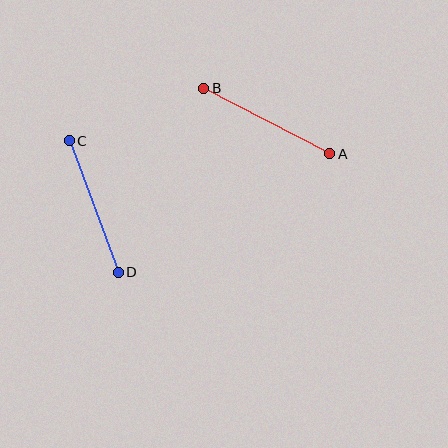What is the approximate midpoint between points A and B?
The midpoint is at approximately (267, 121) pixels.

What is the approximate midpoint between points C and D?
The midpoint is at approximately (94, 207) pixels.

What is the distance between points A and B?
The distance is approximately 142 pixels.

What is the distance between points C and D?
The distance is approximately 140 pixels.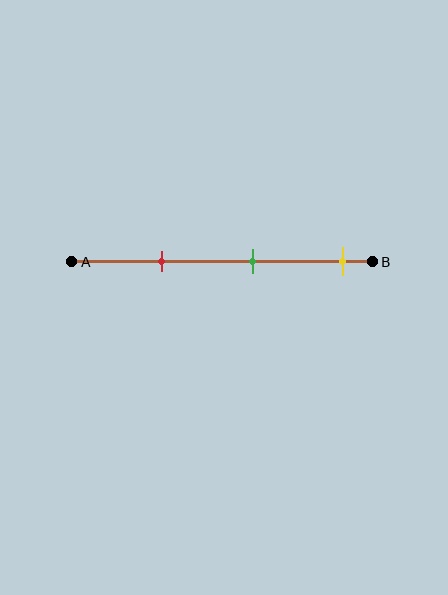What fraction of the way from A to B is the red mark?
The red mark is approximately 30% (0.3) of the way from A to B.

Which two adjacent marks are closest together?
The red and green marks are the closest adjacent pair.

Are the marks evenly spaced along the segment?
Yes, the marks are approximately evenly spaced.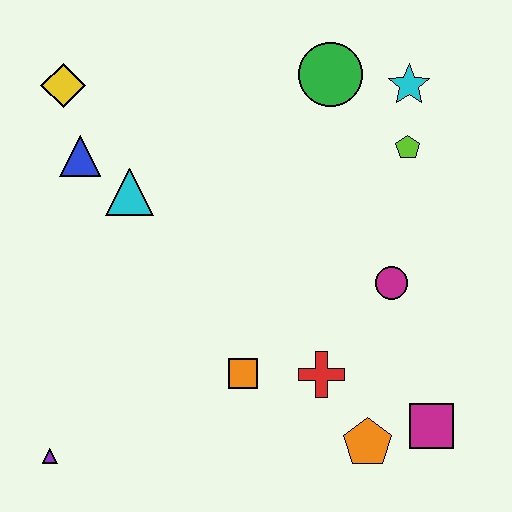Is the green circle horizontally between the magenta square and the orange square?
Yes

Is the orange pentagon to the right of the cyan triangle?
Yes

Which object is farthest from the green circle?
The purple triangle is farthest from the green circle.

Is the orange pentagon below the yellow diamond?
Yes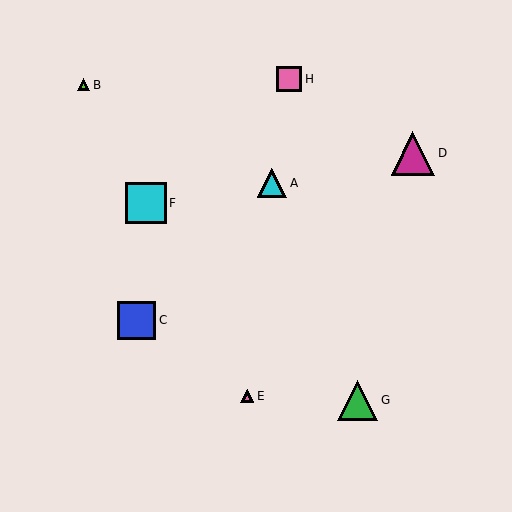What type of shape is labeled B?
Shape B is a lime triangle.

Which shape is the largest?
The magenta triangle (labeled D) is the largest.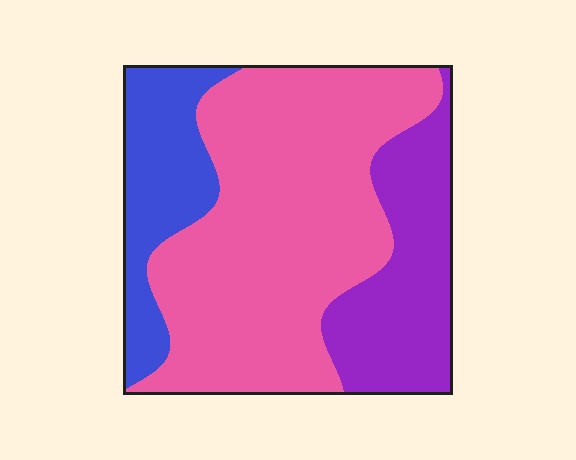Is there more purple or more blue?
Purple.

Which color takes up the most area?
Pink, at roughly 60%.